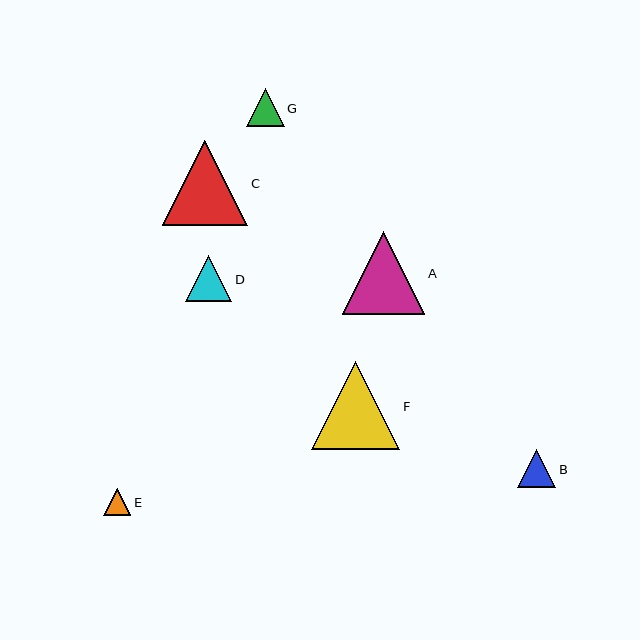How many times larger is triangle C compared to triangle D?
Triangle C is approximately 1.8 times the size of triangle D.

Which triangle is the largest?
Triangle F is the largest with a size of approximately 88 pixels.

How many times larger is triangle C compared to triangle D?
Triangle C is approximately 1.8 times the size of triangle D.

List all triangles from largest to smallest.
From largest to smallest: F, C, A, D, B, G, E.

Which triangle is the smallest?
Triangle E is the smallest with a size of approximately 27 pixels.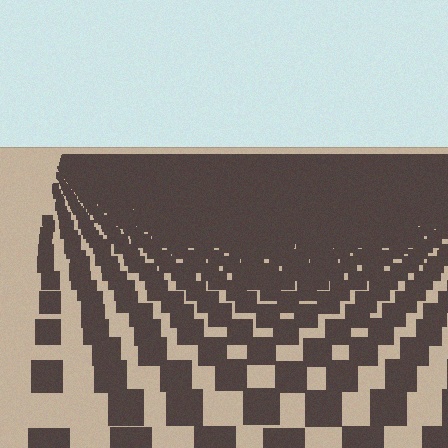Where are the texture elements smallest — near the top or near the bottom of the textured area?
Near the top.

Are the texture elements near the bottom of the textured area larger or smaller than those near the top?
Larger. Near the bottom, elements are closer to the viewer and appear at a bigger on-screen size.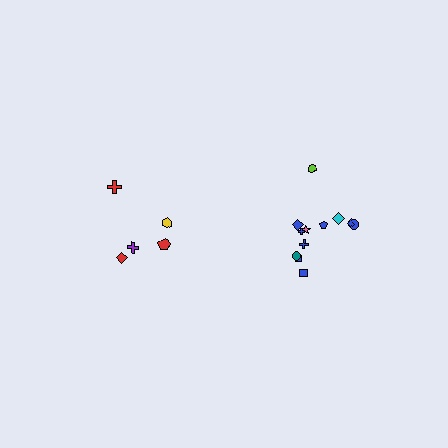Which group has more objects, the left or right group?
The right group.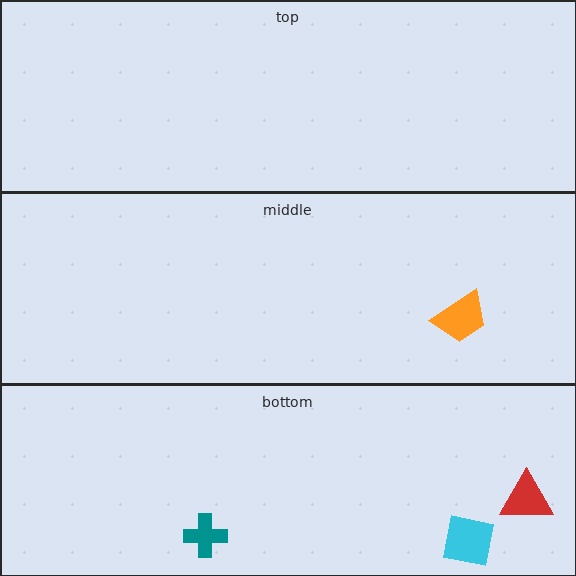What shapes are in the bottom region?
The red triangle, the cyan square, the teal cross.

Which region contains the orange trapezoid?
The middle region.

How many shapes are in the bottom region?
3.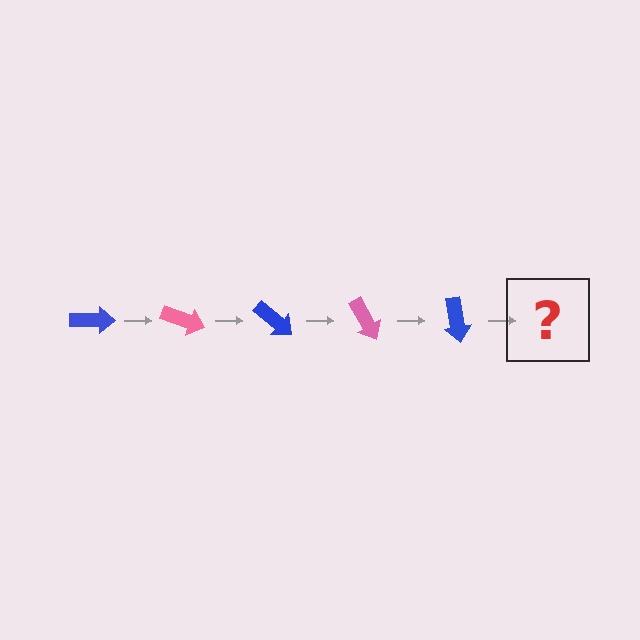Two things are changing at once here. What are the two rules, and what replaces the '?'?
The two rules are that it rotates 20 degrees each step and the color cycles through blue and pink. The '?' should be a pink arrow, rotated 100 degrees from the start.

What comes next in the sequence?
The next element should be a pink arrow, rotated 100 degrees from the start.